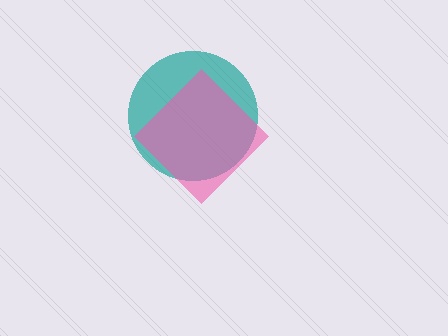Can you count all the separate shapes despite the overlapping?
Yes, there are 2 separate shapes.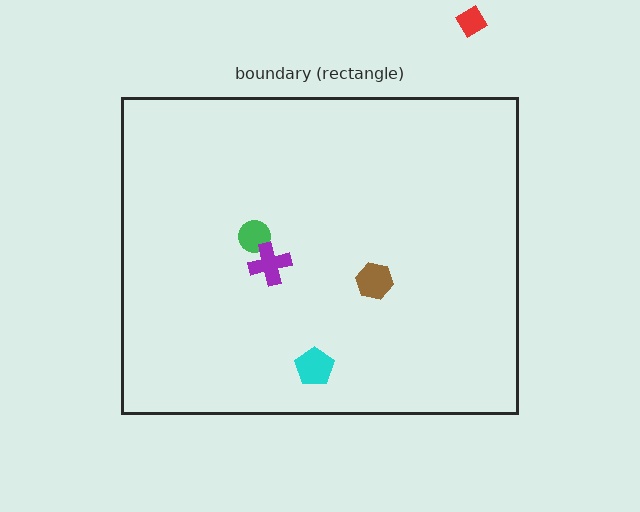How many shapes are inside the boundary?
4 inside, 1 outside.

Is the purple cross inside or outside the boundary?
Inside.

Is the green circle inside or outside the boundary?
Inside.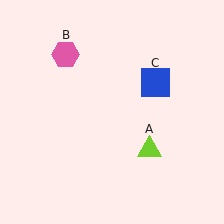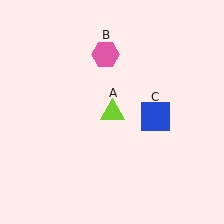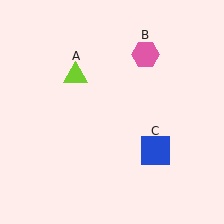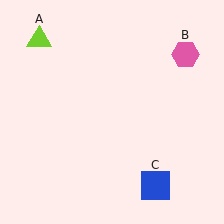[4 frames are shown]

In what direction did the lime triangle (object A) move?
The lime triangle (object A) moved up and to the left.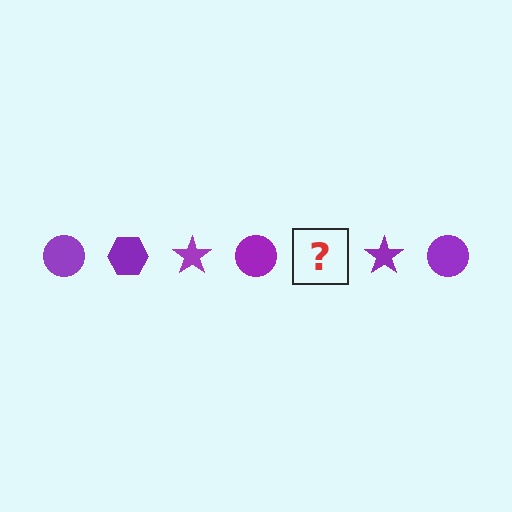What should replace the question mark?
The question mark should be replaced with a purple hexagon.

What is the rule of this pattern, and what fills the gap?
The rule is that the pattern cycles through circle, hexagon, star shapes in purple. The gap should be filled with a purple hexagon.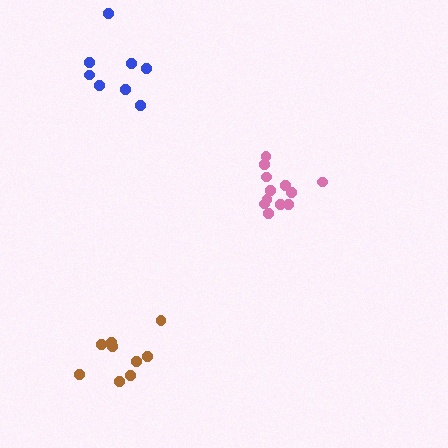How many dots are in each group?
Group 1: 9 dots, Group 2: 8 dots, Group 3: 12 dots (29 total).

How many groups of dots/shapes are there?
There are 3 groups.